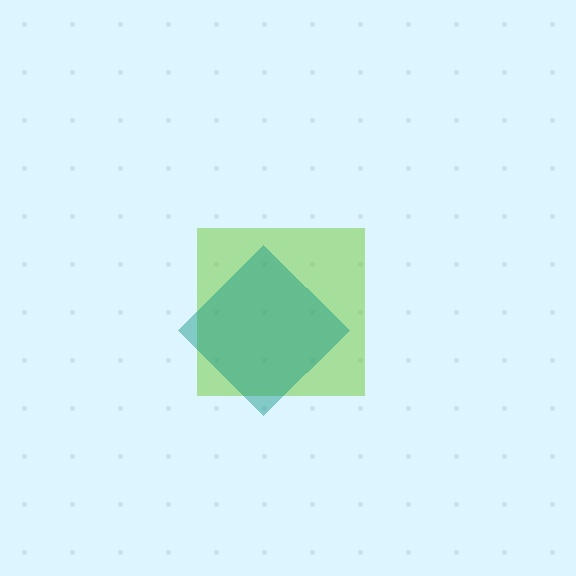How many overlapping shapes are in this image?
There are 2 overlapping shapes in the image.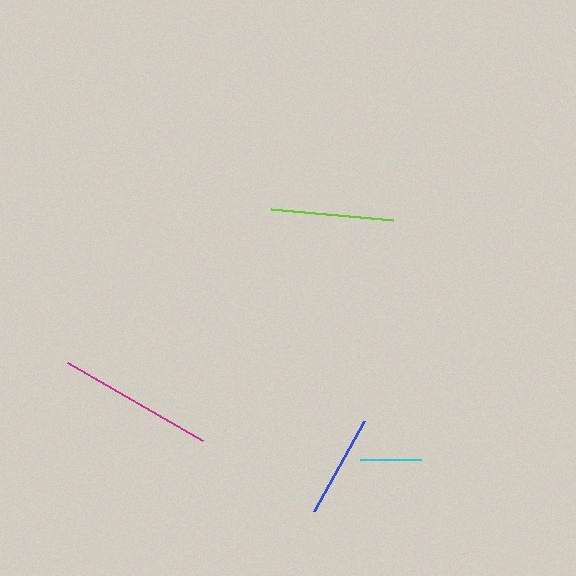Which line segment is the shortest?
The cyan line is the shortest at approximately 61 pixels.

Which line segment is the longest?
The magenta line is the longest at approximately 156 pixels.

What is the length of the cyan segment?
The cyan segment is approximately 61 pixels long.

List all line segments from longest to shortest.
From longest to shortest: magenta, lime, blue, cyan.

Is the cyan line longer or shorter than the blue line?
The blue line is longer than the cyan line.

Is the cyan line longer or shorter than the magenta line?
The magenta line is longer than the cyan line.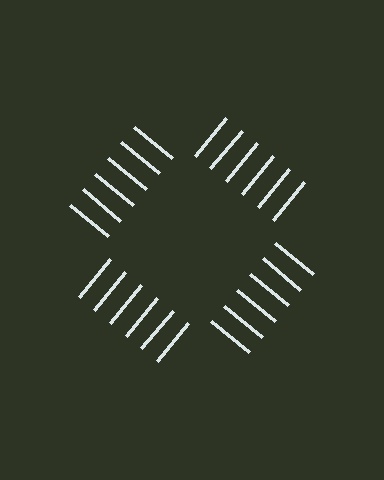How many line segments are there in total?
24 — 6 along each of the 4 edges.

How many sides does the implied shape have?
4 sides — the line-ends trace a square.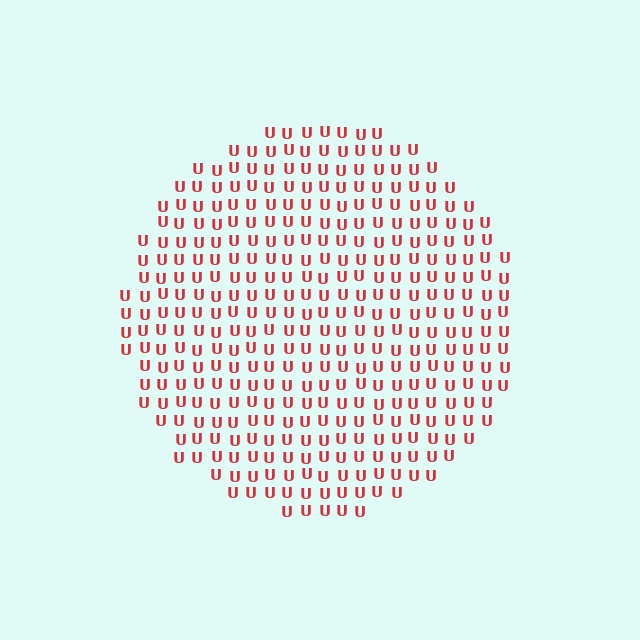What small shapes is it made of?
It is made of small letter U's.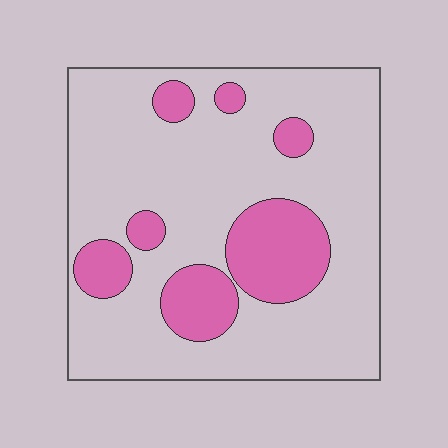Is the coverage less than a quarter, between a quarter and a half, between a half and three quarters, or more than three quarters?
Less than a quarter.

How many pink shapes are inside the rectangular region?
7.